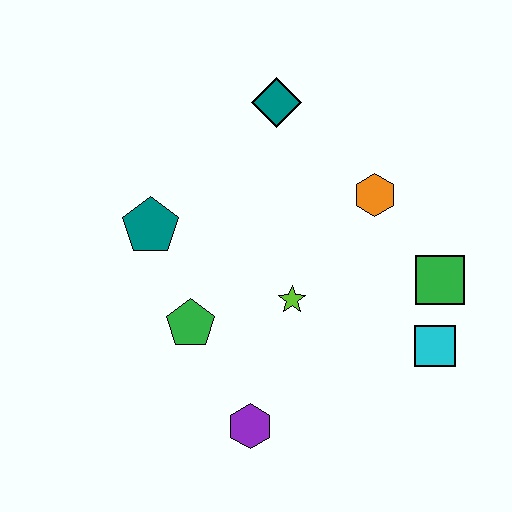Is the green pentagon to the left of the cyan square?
Yes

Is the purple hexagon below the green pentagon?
Yes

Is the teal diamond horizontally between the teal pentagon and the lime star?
Yes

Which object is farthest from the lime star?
The teal diamond is farthest from the lime star.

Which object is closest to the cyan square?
The green square is closest to the cyan square.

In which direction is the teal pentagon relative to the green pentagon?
The teal pentagon is above the green pentagon.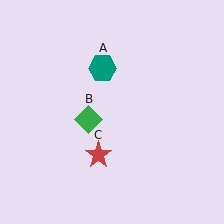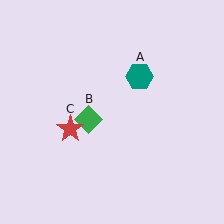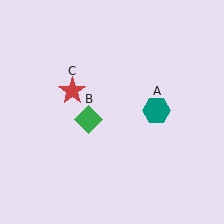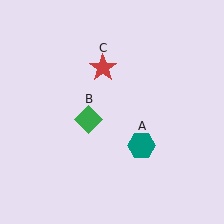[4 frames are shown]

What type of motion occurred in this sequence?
The teal hexagon (object A), red star (object C) rotated clockwise around the center of the scene.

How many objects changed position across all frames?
2 objects changed position: teal hexagon (object A), red star (object C).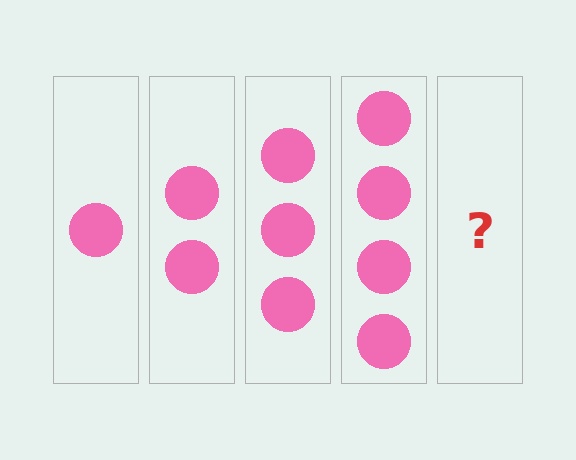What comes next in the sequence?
The next element should be 5 circles.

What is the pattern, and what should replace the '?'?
The pattern is that each step adds one more circle. The '?' should be 5 circles.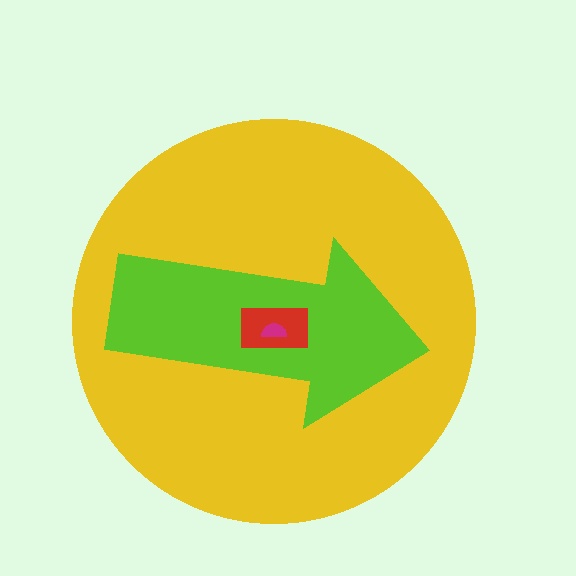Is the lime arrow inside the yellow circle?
Yes.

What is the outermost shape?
The yellow circle.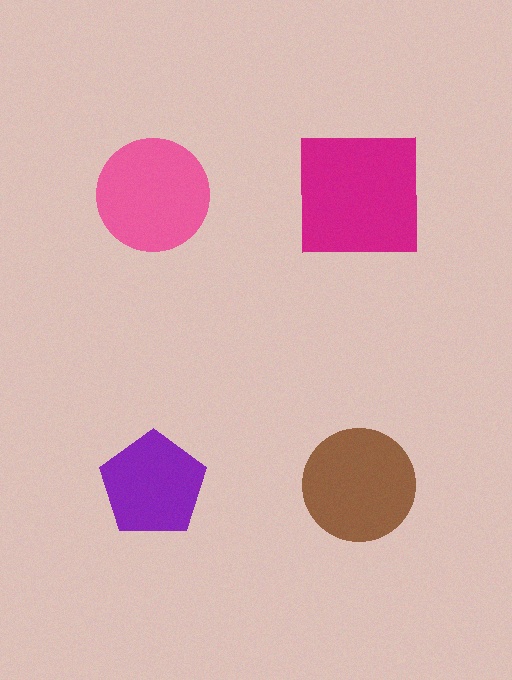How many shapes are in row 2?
2 shapes.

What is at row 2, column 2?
A brown circle.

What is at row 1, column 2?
A magenta square.